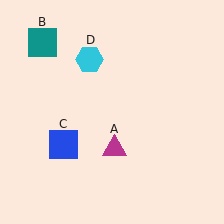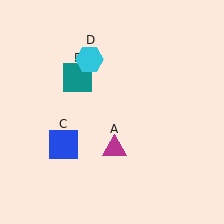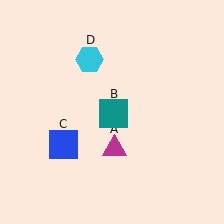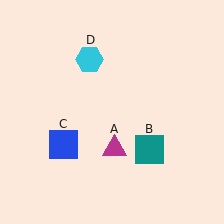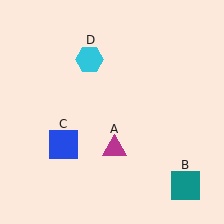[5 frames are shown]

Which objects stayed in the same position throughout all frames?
Magenta triangle (object A) and blue square (object C) and cyan hexagon (object D) remained stationary.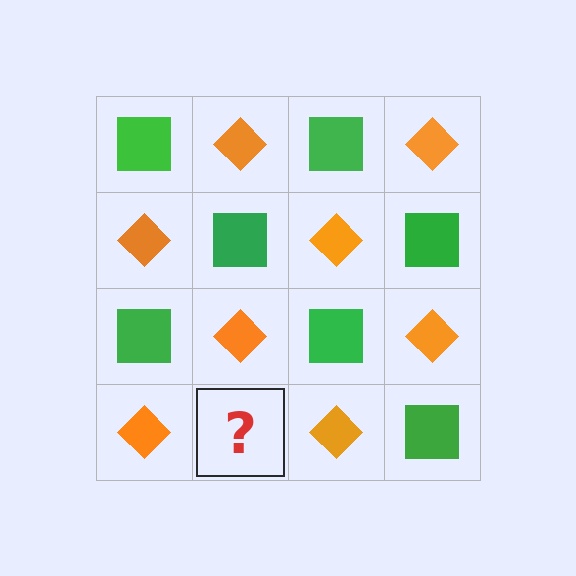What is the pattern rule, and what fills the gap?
The rule is that it alternates green square and orange diamond in a checkerboard pattern. The gap should be filled with a green square.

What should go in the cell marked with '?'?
The missing cell should contain a green square.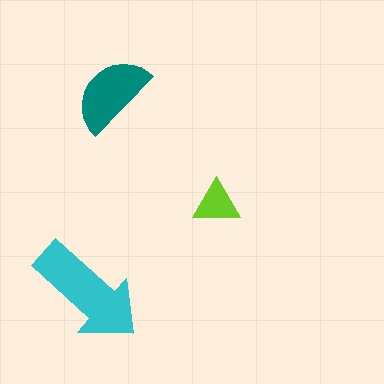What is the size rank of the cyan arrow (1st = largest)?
1st.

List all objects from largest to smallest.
The cyan arrow, the teal semicircle, the lime triangle.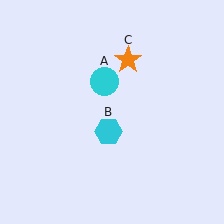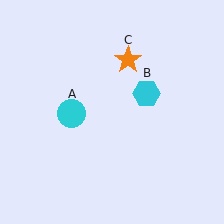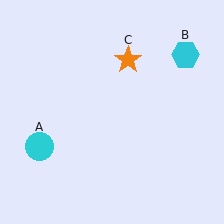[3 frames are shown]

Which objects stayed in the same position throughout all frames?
Orange star (object C) remained stationary.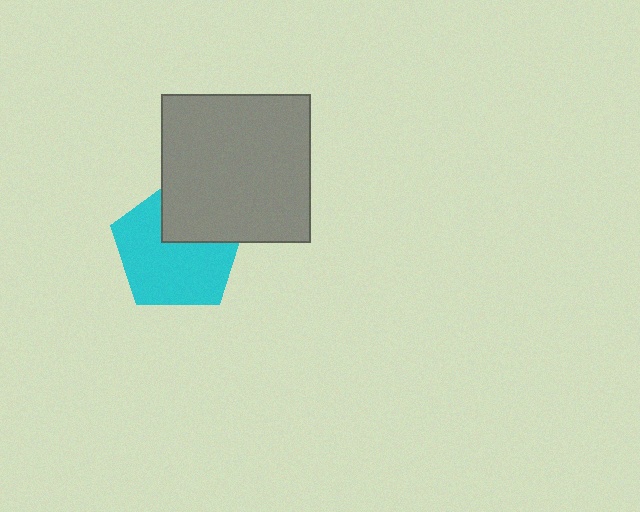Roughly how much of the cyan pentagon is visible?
Most of it is visible (roughly 68%).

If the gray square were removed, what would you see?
You would see the complete cyan pentagon.